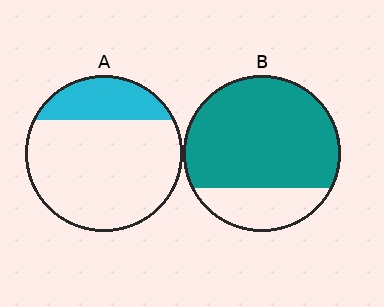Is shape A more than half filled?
No.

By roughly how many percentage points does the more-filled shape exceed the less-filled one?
By roughly 55 percentage points (B over A).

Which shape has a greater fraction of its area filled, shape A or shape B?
Shape B.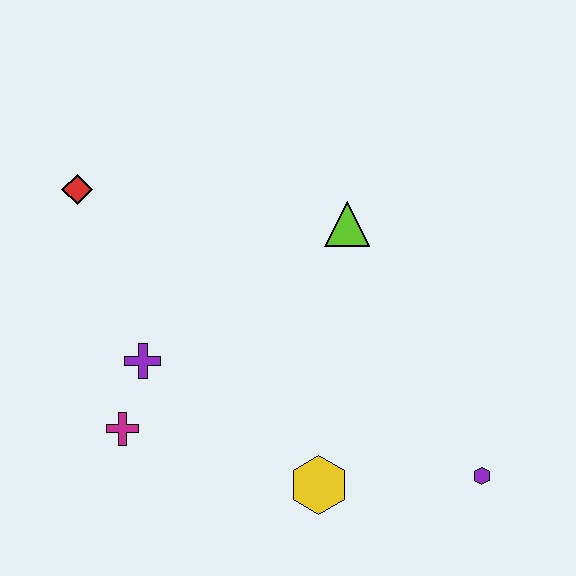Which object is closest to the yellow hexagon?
The purple hexagon is closest to the yellow hexagon.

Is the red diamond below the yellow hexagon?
No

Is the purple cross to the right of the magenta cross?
Yes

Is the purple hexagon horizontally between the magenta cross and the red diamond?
No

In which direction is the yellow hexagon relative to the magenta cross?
The yellow hexagon is to the right of the magenta cross.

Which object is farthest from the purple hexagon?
The red diamond is farthest from the purple hexagon.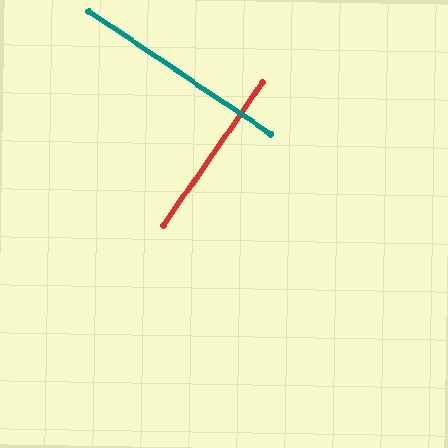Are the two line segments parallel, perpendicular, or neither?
Perpendicular — they meet at approximately 89°.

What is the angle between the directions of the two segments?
Approximately 89 degrees.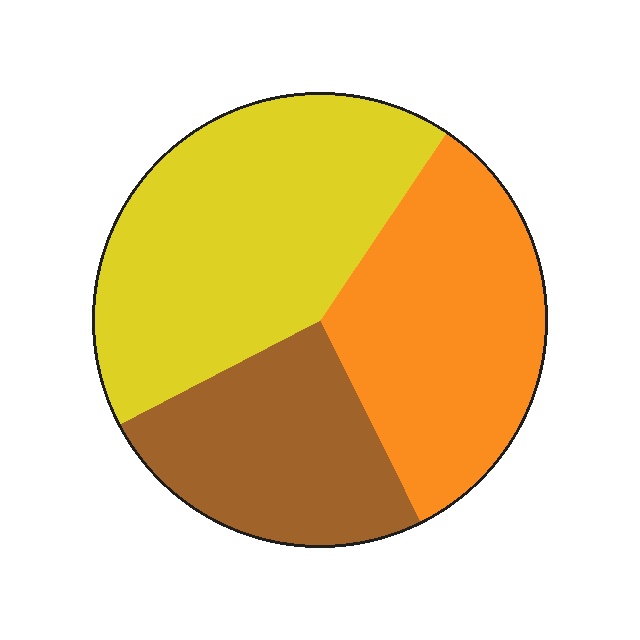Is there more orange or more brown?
Orange.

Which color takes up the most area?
Yellow, at roughly 40%.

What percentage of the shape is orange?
Orange takes up between a quarter and a half of the shape.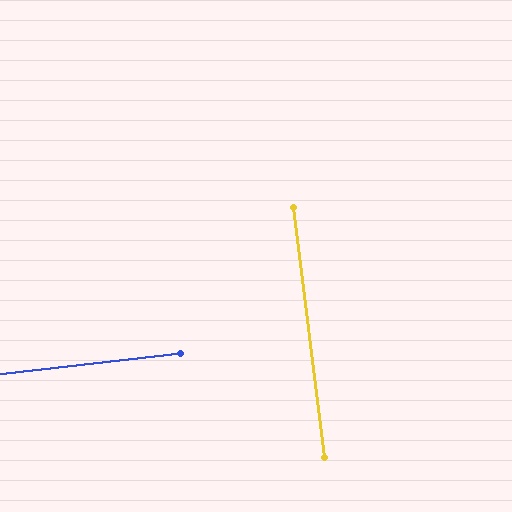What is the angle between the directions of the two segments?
Approximately 90 degrees.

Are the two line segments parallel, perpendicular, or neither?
Perpendicular — they meet at approximately 90°.